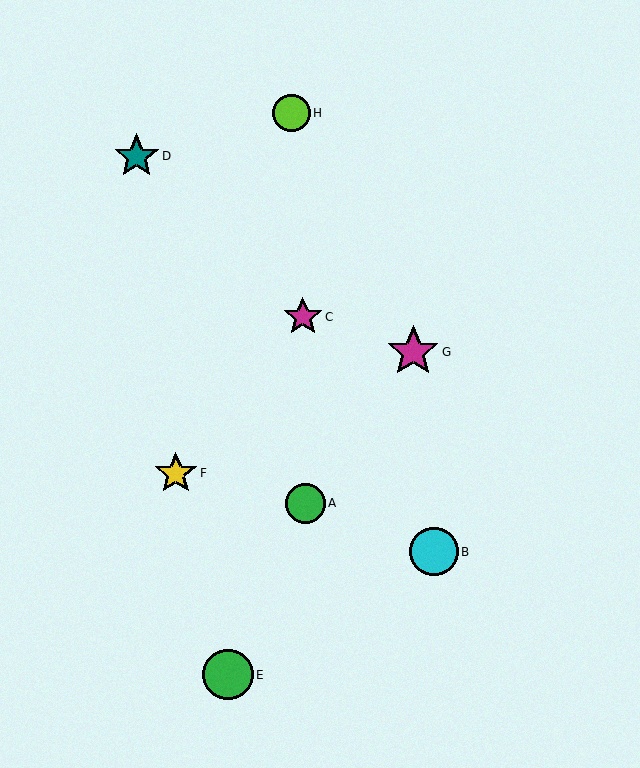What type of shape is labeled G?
Shape G is a magenta star.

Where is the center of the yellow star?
The center of the yellow star is at (176, 473).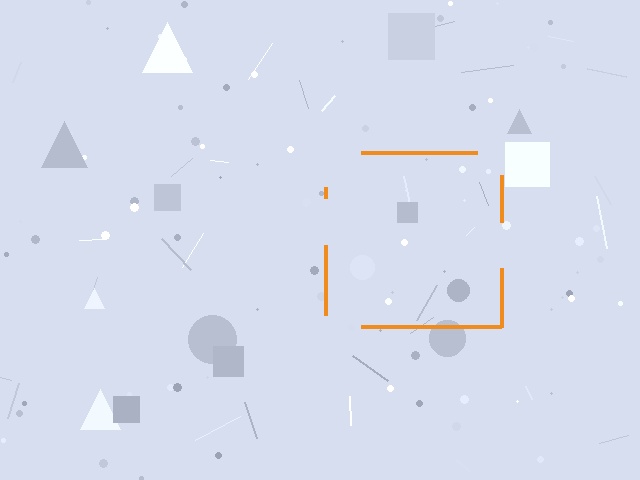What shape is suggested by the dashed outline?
The dashed outline suggests a square.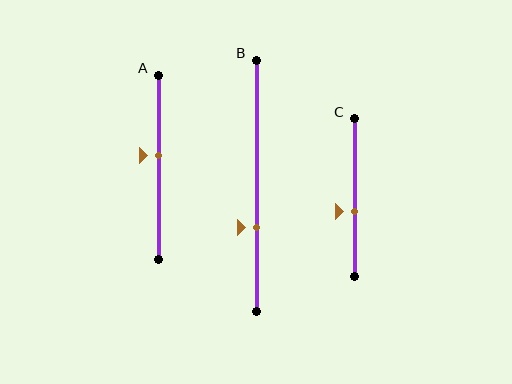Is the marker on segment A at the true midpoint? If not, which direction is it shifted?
No, the marker on segment A is shifted upward by about 6% of the segment length.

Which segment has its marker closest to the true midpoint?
Segment A has its marker closest to the true midpoint.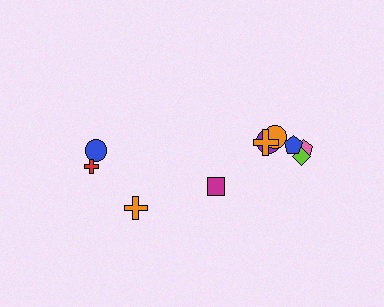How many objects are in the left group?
There are 3 objects.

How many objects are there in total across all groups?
There are 11 objects.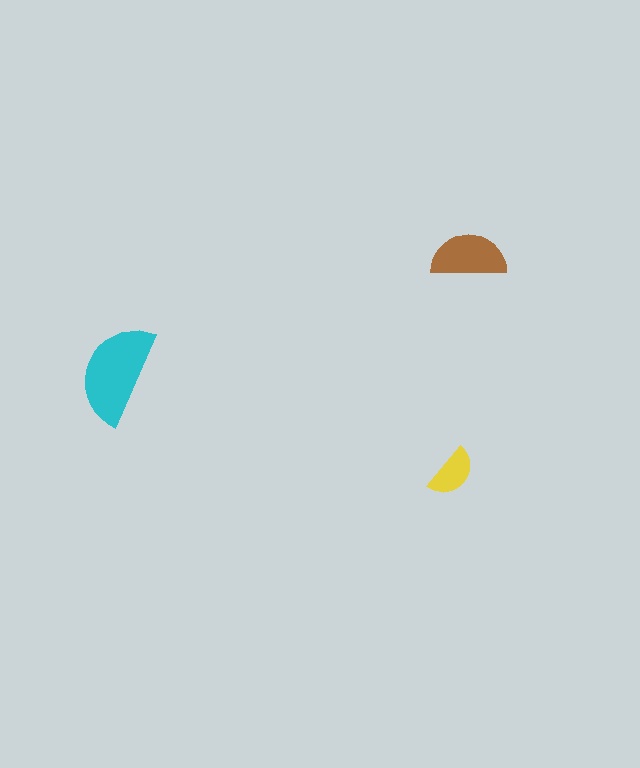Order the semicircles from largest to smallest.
the cyan one, the brown one, the yellow one.